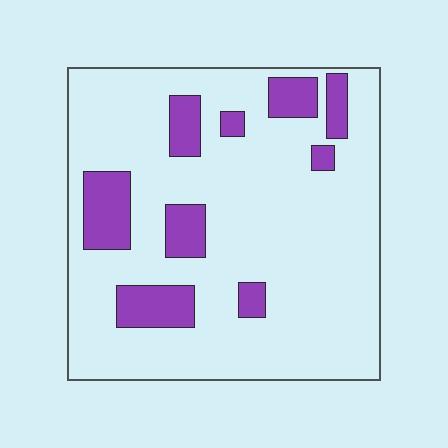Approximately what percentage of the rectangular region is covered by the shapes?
Approximately 15%.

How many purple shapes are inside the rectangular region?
9.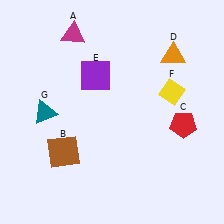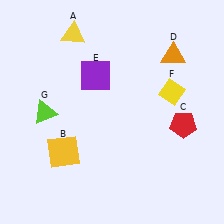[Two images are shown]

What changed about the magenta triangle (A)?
In Image 1, A is magenta. In Image 2, it changed to yellow.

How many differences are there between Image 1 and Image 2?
There are 3 differences between the two images.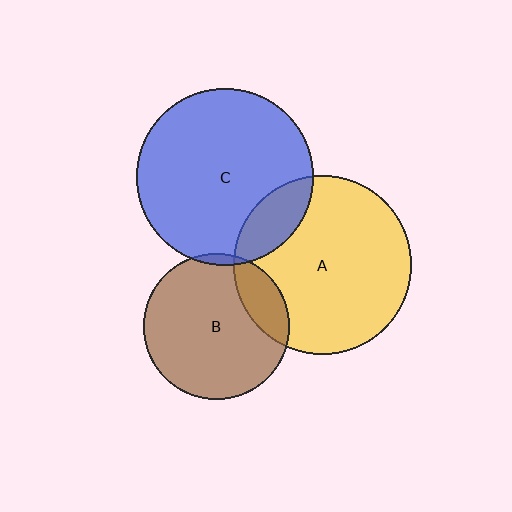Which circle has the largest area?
Circle A (yellow).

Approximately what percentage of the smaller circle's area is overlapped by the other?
Approximately 15%.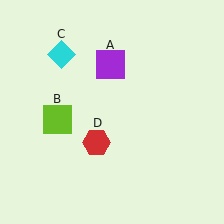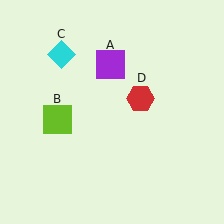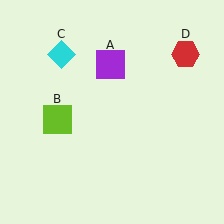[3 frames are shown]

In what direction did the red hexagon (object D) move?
The red hexagon (object D) moved up and to the right.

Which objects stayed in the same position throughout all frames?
Purple square (object A) and lime square (object B) and cyan diamond (object C) remained stationary.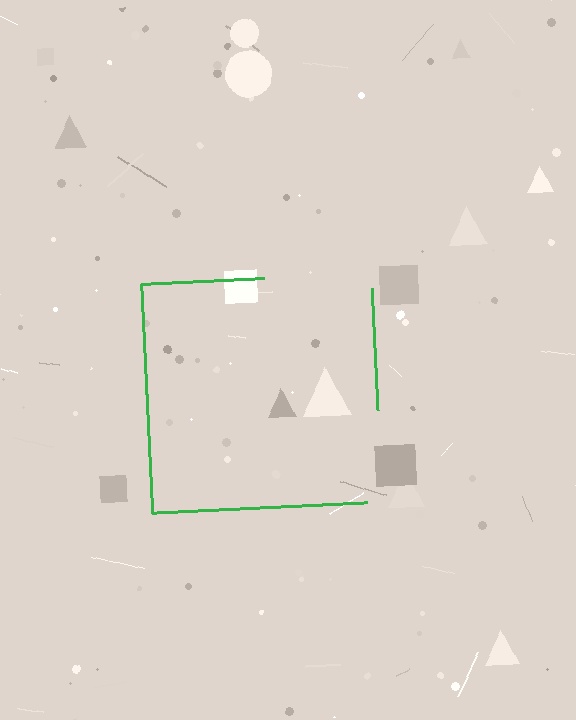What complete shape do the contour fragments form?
The contour fragments form a square.